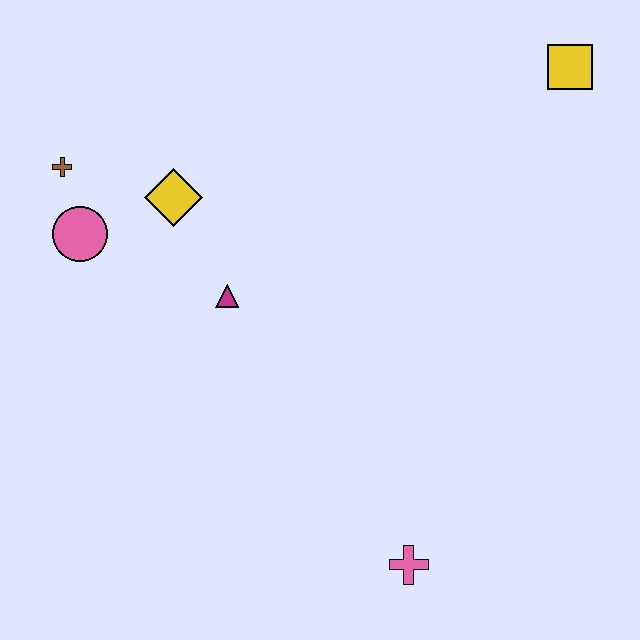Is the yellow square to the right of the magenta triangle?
Yes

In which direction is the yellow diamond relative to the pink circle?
The yellow diamond is to the right of the pink circle.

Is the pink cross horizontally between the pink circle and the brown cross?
No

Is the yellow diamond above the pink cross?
Yes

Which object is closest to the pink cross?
The magenta triangle is closest to the pink cross.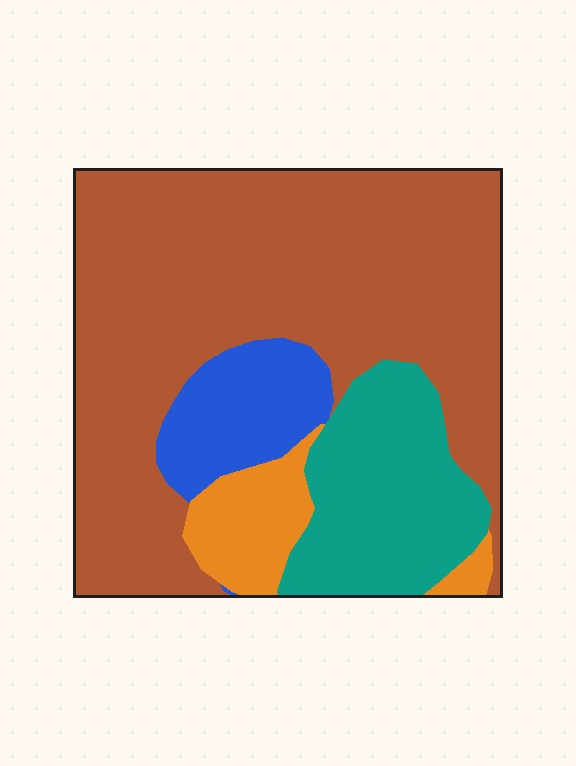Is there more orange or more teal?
Teal.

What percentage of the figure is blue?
Blue covers about 10% of the figure.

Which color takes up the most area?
Brown, at roughly 65%.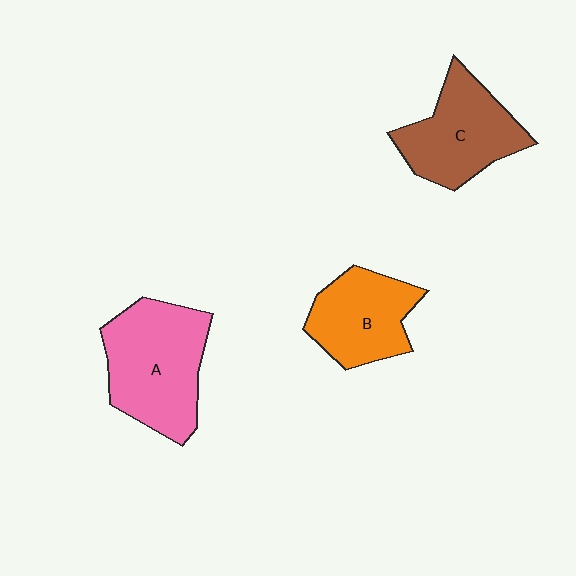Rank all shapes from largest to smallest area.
From largest to smallest: A (pink), C (brown), B (orange).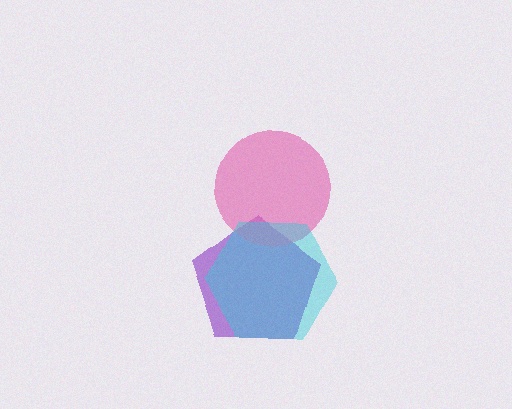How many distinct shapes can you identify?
There are 3 distinct shapes: a purple pentagon, a pink circle, a cyan hexagon.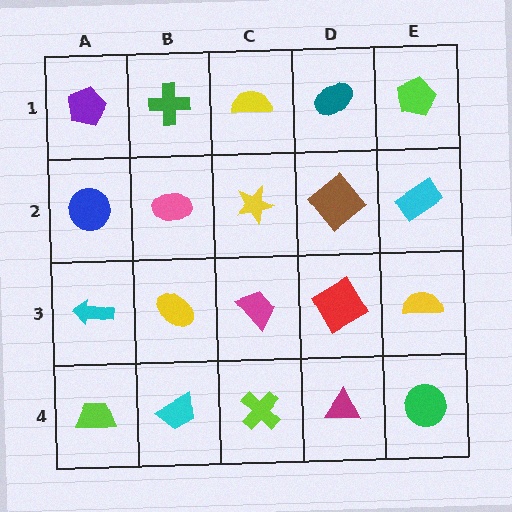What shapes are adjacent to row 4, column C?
A magenta trapezoid (row 3, column C), a cyan trapezoid (row 4, column B), a magenta triangle (row 4, column D).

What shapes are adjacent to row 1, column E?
A cyan rectangle (row 2, column E), a teal ellipse (row 1, column D).